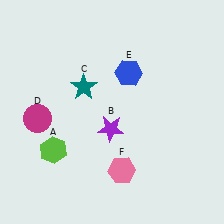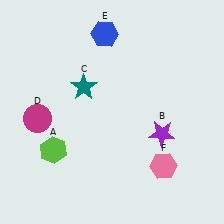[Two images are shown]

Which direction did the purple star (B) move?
The purple star (B) moved right.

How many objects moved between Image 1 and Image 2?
3 objects moved between the two images.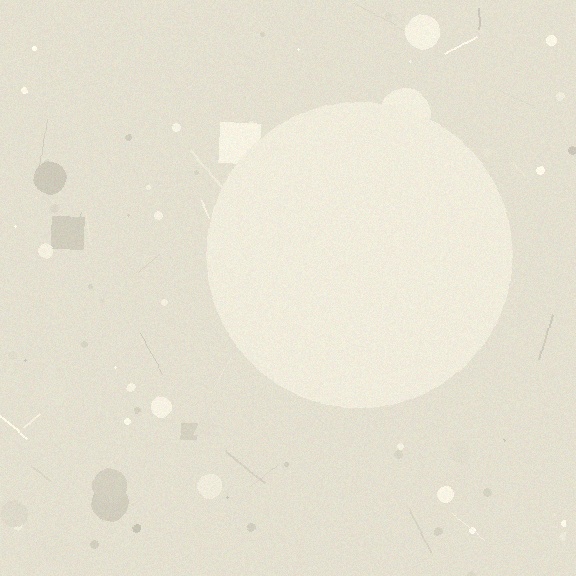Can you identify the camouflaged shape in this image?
The camouflaged shape is a circle.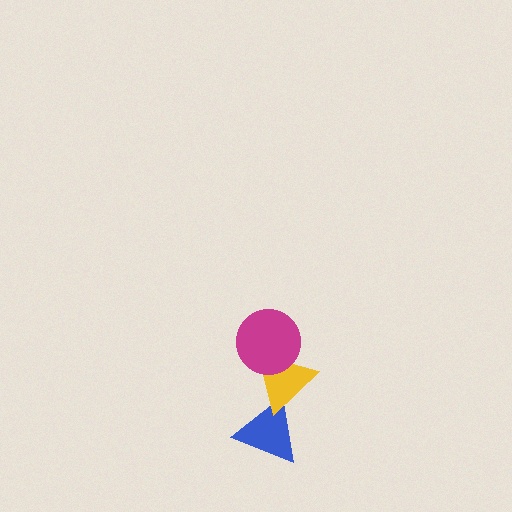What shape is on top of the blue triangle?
The yellow triangle is on top of the blue triangle.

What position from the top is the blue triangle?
The blue triangle is 3rd from the top.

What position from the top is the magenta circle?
The magenta circle is 1st from the top.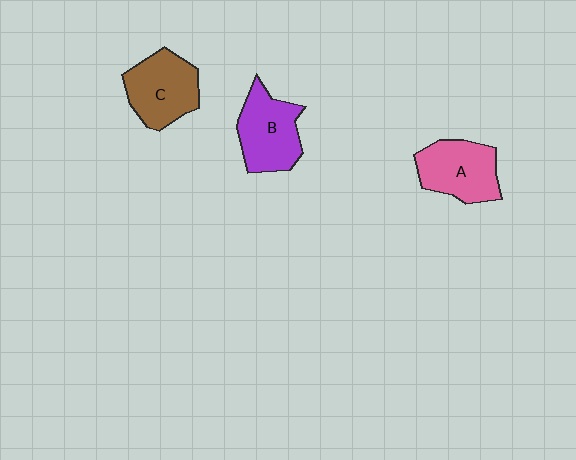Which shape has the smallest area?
Shape A (pink).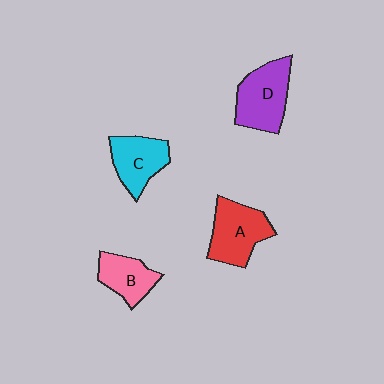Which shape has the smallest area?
Shape B (pink).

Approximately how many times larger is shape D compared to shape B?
Approximately 1.5 times.